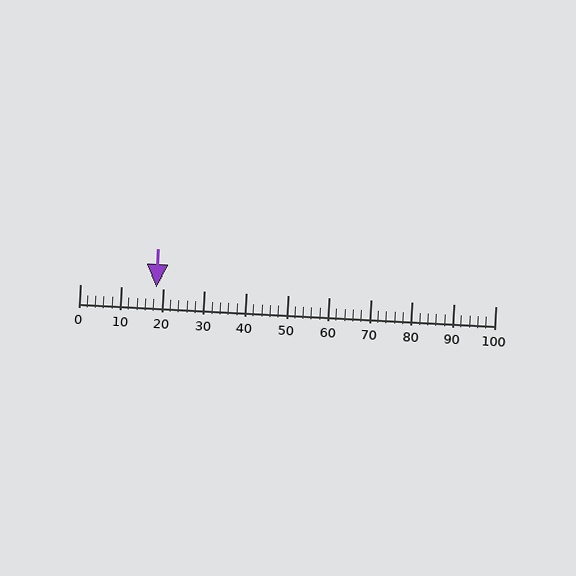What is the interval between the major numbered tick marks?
The major tick marks are spaced 10 units apart.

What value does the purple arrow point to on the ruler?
The purple arrow points to approximately 18.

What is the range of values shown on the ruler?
The ruler shows values from 0 to 100.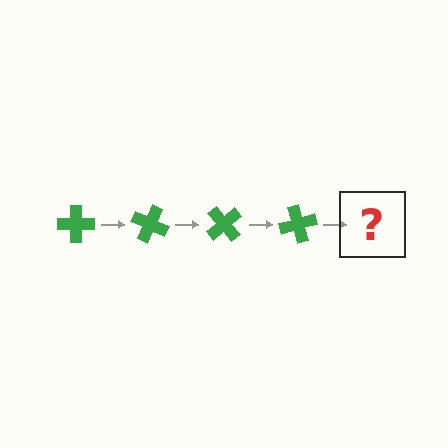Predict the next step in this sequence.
The next step is a green cross rotated 100 degrees.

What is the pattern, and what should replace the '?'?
The pattern is that the cross rotates 25 degrees each step. The '?' should be a green cross rotated 100 degrees.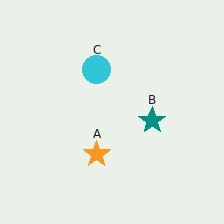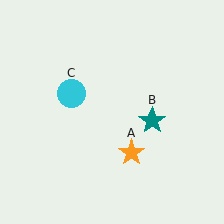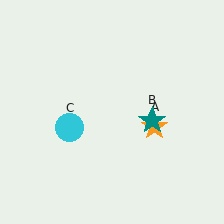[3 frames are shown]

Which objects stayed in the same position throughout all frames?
Teal star (object B) remained stationary.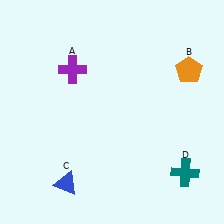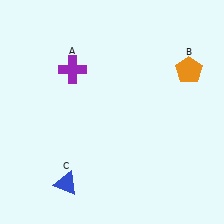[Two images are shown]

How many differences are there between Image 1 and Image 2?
There is 1 difference between the two images.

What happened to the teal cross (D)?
The teal cross (D) was removed in Image 2. It was in the bottom-right area of Image 1.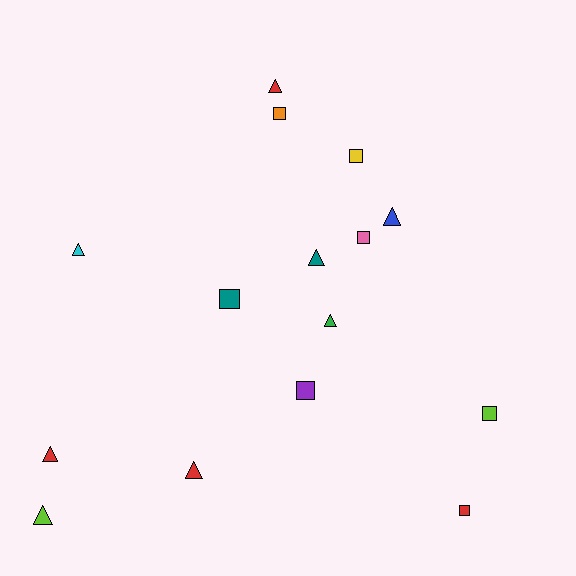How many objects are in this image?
There are 15 objects.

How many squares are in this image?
There are 7 squares.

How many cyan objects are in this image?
There is 1 cyan object.